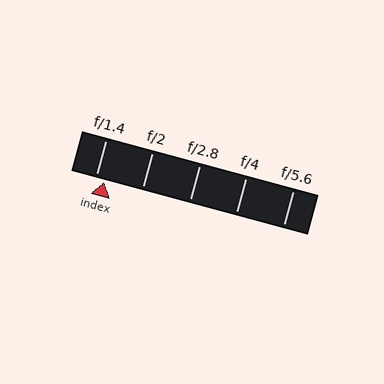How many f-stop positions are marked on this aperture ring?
There are 5 f-stop positions marked.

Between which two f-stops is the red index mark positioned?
The index mark is between f/1.4 and f/2.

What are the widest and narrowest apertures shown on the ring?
The widest aperture shown is f/1.4 and the narrowest is f/5.6.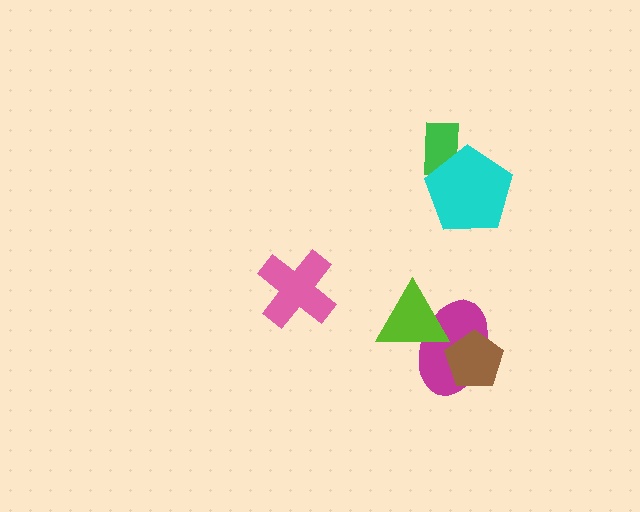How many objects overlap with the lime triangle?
1 object overlaps with the lime triangle.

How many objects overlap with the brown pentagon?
1 object overlaps with the brown pentagon.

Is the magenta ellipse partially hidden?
Yes, it is partially covered by another shape.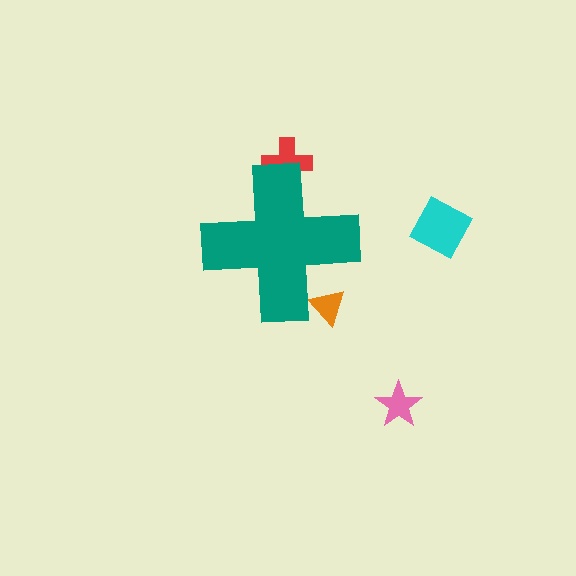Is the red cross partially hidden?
Yes, the red cross is partially hidden behind the teal cross.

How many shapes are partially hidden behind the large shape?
2 shapes are partially hidden.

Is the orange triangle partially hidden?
Yes, the orange triangle is partially hidden behind the teal cross.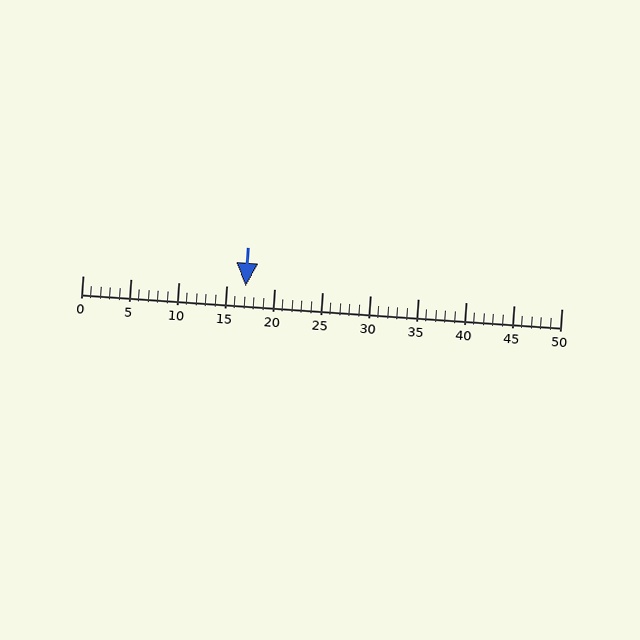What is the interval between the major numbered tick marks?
The major tick marks are spaced 5 units apart.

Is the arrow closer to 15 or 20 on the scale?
The arrow is closer to 15.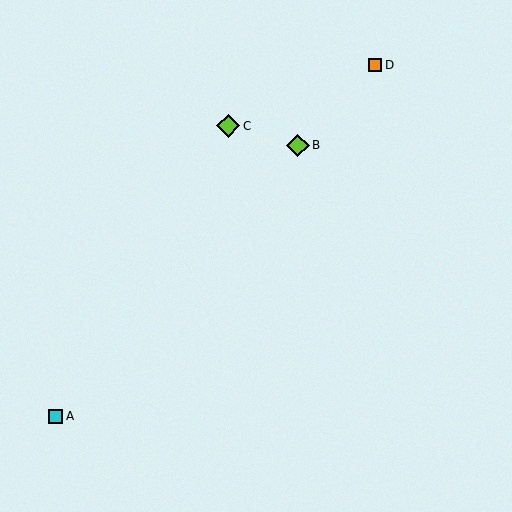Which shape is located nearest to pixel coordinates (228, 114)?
The lime diamond (labeled C) at (228, 126) is nearest to that location.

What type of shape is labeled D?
Shape D is an orange square.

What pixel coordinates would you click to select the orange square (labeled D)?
Click at (375, 65) to select the orange square D.